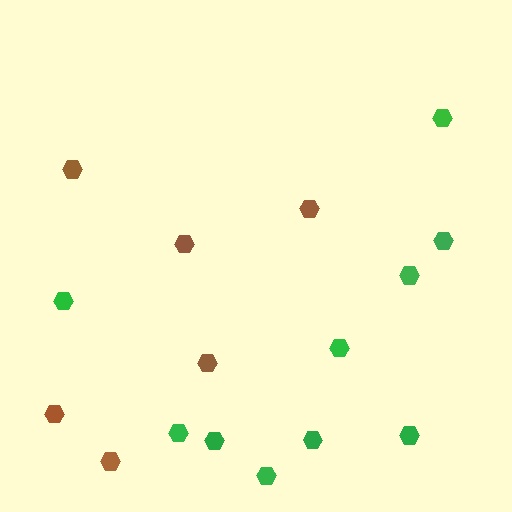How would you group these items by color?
There are 2 groups: one group of green hexagons (10) and one group of brown hexagons (6).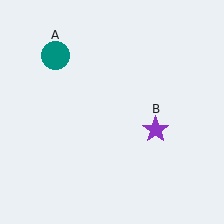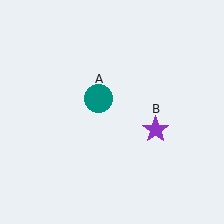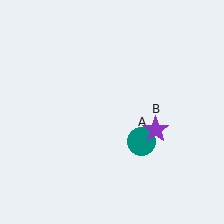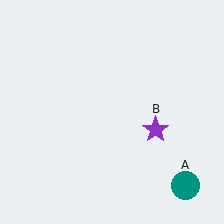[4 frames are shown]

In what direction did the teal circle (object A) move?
The teal circle (object A) moved down and to the right.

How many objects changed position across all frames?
1 object changed position: teal circle (object A).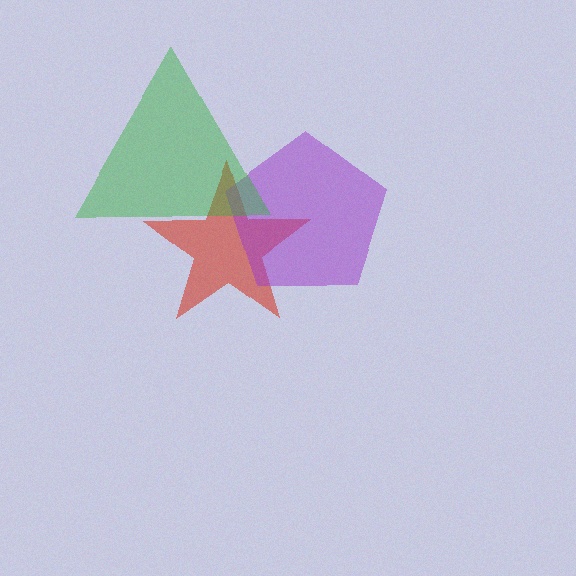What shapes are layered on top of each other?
The layered shapes are: a red star, a purple pentagon, a green triangle.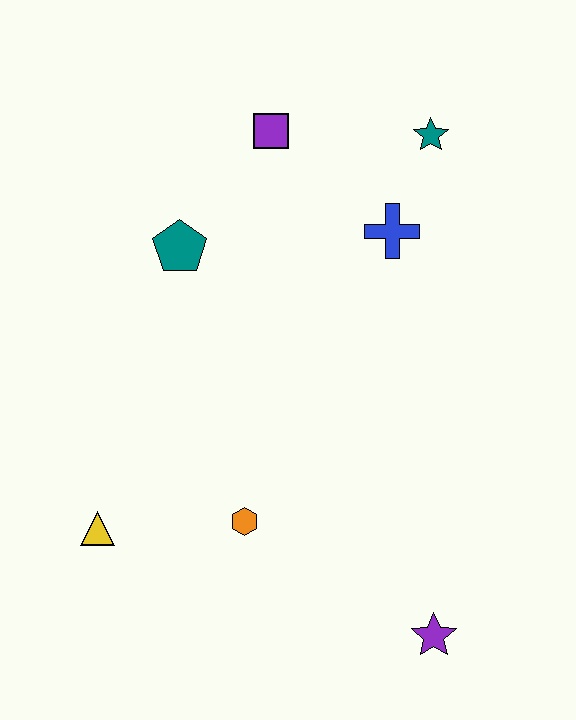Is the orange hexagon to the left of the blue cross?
Yes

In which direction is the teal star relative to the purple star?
The teal star is above the purple star.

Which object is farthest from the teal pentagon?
The purple star is farthest from the teal pentagon.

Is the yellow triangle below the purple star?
No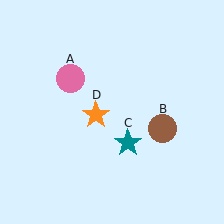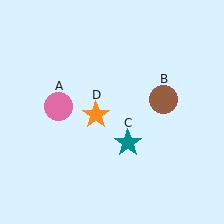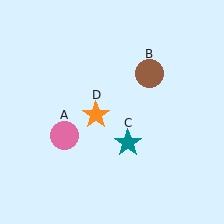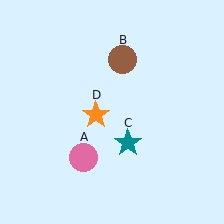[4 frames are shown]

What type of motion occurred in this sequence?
The pink circle (object A), brown circle (object B) rotated counterclockwise around the center of the scene.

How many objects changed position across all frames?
2 objects changed position: pink circle (object A), brown circle (object B).